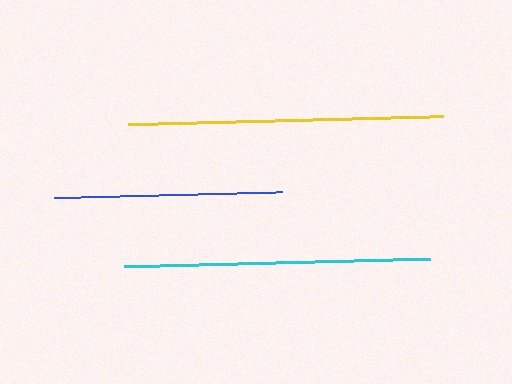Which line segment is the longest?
The yellow line is the longest at approximately 315 pixels.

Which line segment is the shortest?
The blue line is the shortest at approximately 228 pixels.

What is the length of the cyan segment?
The cyan segment is approximately 306 pixels long.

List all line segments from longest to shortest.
From longest to shortest: yellow, cyan, blue.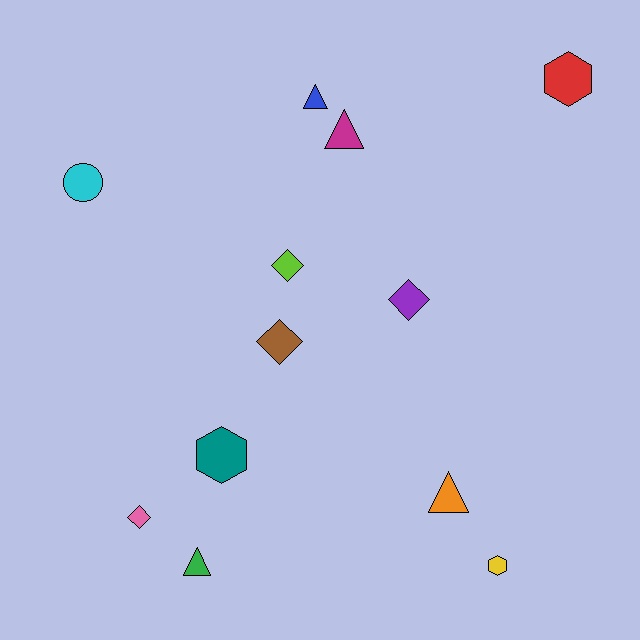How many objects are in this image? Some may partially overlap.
There are 12 objects.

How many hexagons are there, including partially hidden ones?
There are 3 hexagons.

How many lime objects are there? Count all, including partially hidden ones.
There is 1 lime object.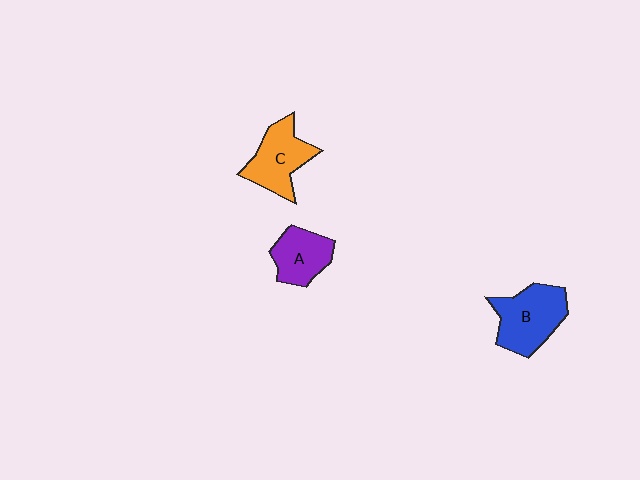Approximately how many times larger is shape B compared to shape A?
Approximately 1.4 times.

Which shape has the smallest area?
Shape A (purple).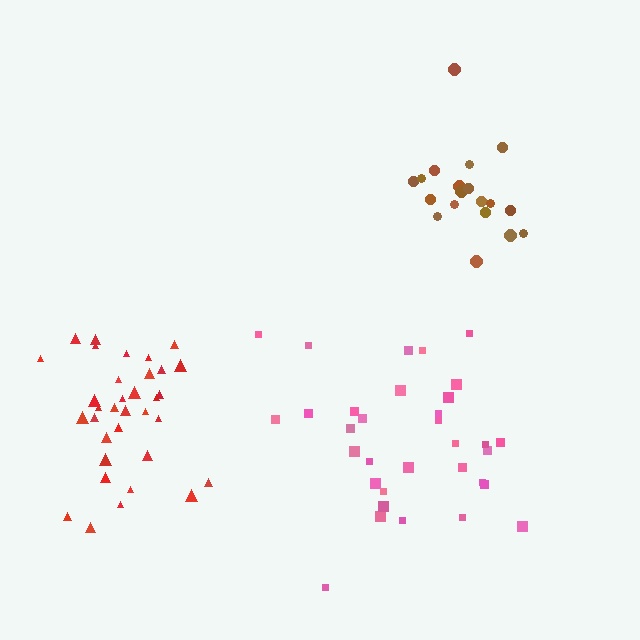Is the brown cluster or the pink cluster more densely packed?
Brown.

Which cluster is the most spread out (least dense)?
Pink.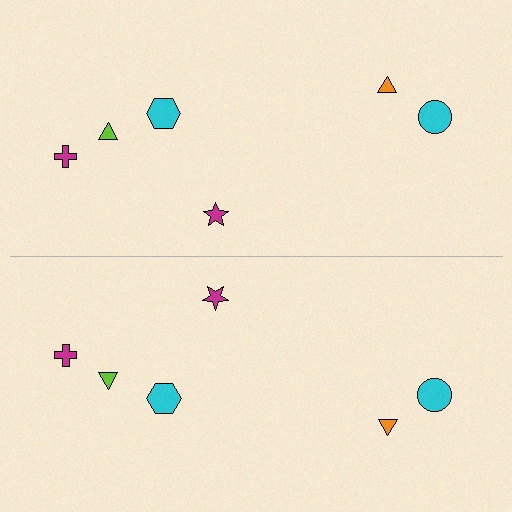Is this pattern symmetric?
Yes, this pattern has bilateral (reflection) symmetry.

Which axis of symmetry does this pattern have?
The pattern has a horizontal axis of symmetry running through the center of the image.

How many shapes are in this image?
There are 12 shapes in this image.